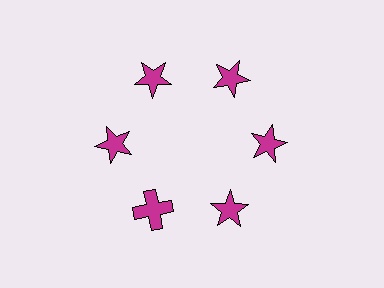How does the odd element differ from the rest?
It has a different shape: cross instead of star.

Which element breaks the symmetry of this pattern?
The magenta cross at roughly the 7 o'clock position breaks the symmetry. All other shapes are magenta stars.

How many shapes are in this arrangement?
There are 6 shapes arranged in a ring pattern.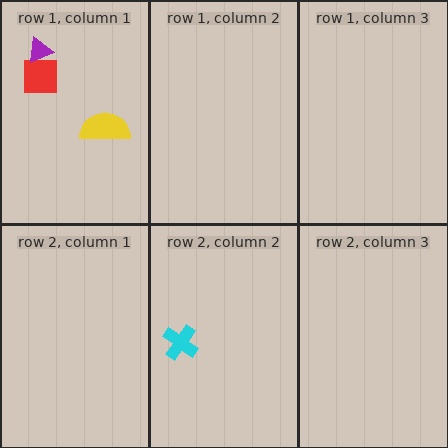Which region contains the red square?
The row 1, column 1 region.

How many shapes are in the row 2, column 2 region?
1.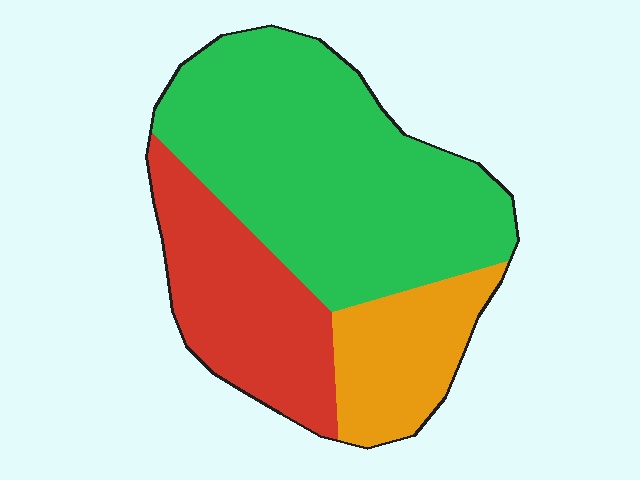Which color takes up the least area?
Orange, at roughly 20%.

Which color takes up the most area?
Green, at roughly 55%.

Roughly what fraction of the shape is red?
Red covers 26% of the shape.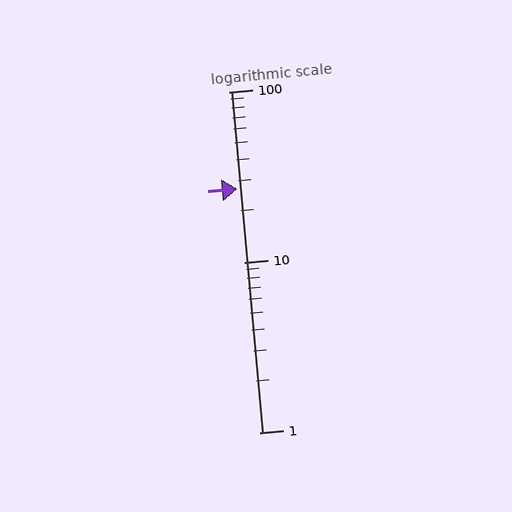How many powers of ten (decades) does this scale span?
The scale spans 2 decades, from 1 to 100.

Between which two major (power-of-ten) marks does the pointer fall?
The pointer is between 10 and 100.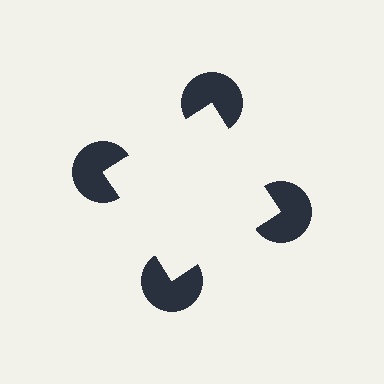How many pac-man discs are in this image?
There are 4 — one at each vertex of the illusory square.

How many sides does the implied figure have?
4 sides.